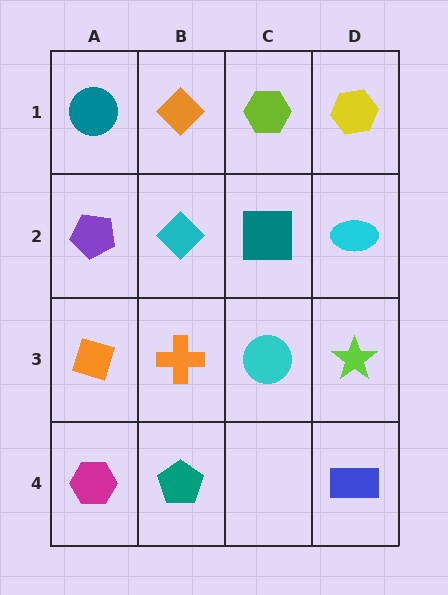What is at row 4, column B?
A teal pentagon.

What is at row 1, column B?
An orange diamond.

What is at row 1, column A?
A teal circle.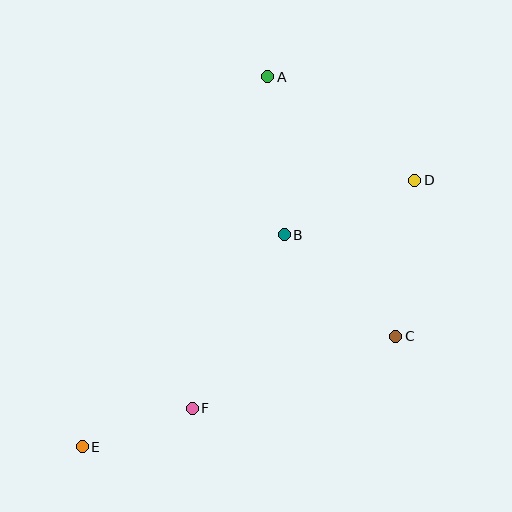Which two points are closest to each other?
Points E and F are closest to each other.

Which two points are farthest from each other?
Points D and E are farthest from each other.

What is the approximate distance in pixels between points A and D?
The distance between A and D is approximately 180 pixels.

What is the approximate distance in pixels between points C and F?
The distance between C and F is approximately 216 pixels.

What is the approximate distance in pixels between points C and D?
The distance between C and D is approximately 157 pixels.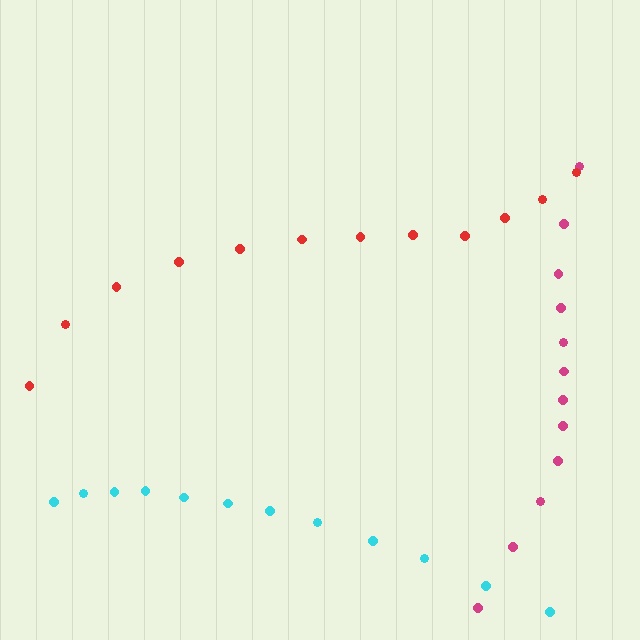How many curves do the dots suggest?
There are 3 distinct paths.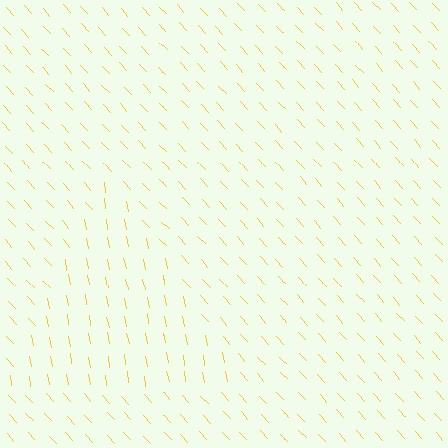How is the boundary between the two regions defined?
The boundary is defined purely by a change in line orientation (approximately 32 degrees difference). All lines are the same color and thickness.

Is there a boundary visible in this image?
Yes, there is a texture boundary formed by a change in line orientation.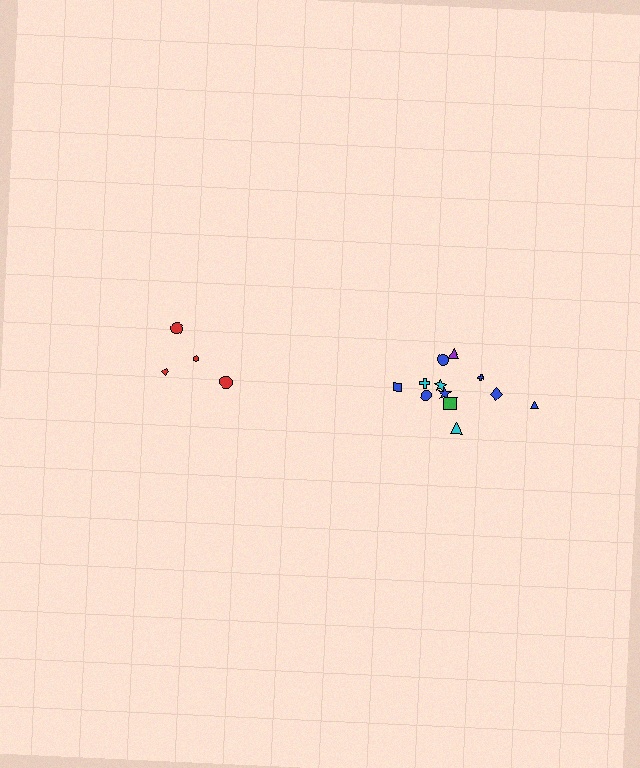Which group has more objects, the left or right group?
The right group.